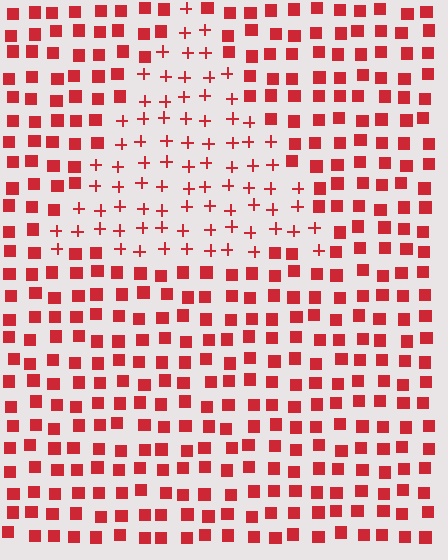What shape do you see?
I see a triangle.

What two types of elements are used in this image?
The image uses plus signs inside the triangle region and squares outside it.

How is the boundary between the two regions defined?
The boundary is defined by a change in element shape: plus signs inside vs. squares outside. All elements share the same color and spacing.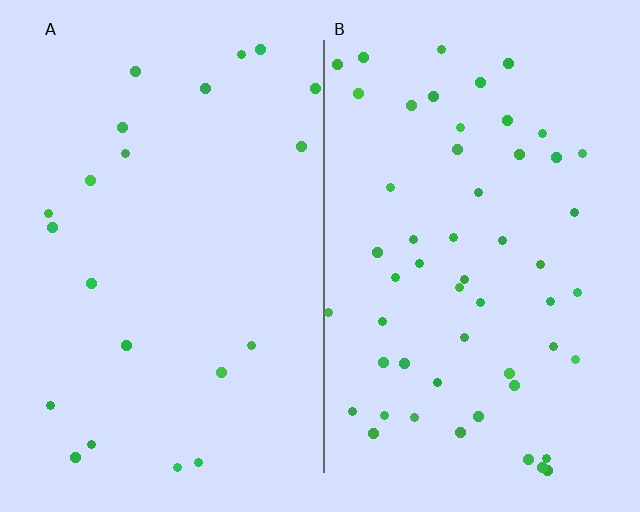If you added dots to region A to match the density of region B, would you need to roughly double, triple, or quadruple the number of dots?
Approximately triple.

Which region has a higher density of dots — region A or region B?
B (the right).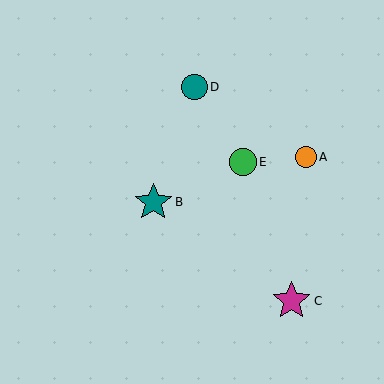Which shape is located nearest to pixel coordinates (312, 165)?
The orange circle (labeled A) at (306, 157) is nearest to that location.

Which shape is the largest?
The magenta star (labeled C) is the largest.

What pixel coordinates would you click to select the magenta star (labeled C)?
Click at (291, 301) to select the magenta star C.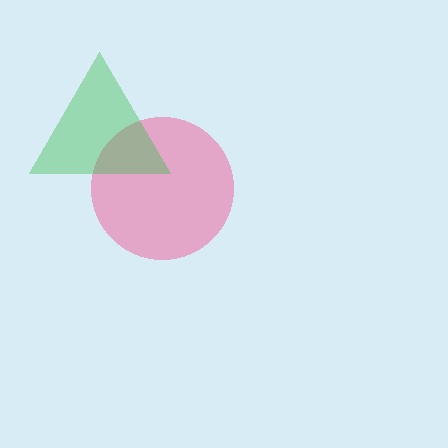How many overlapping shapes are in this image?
There are 2 overlapping shapes in the image.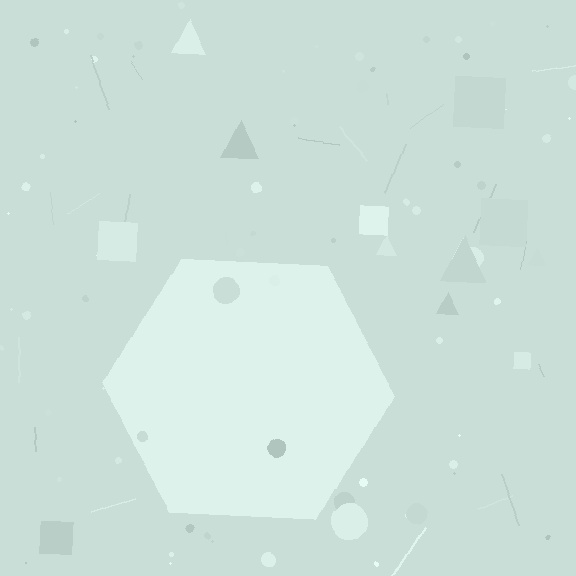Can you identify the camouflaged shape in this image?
The camouflaged shape is a hexagon.